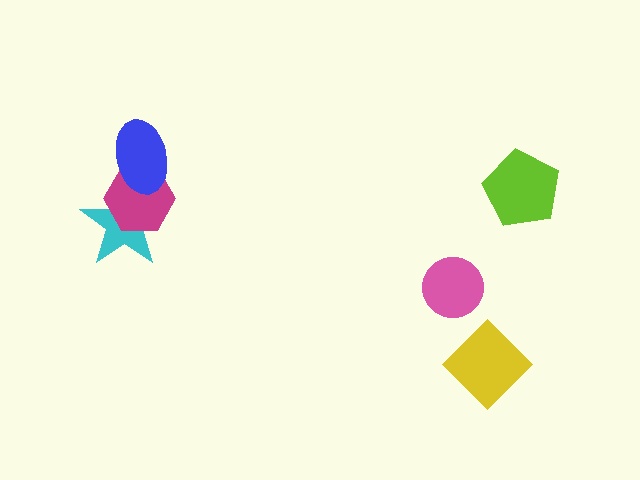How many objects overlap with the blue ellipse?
2 objects overlap with the blue ellipse.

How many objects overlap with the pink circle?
0 objects overlap with the pink circle.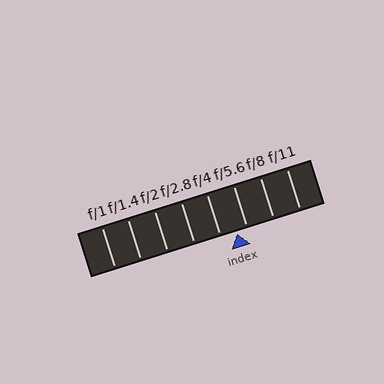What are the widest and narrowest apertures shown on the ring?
The widest aperture shown is f/1 and the narrowest is f/11.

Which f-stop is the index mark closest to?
The index mark is closest to f/5.6.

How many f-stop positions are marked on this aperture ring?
There are 8 f-stop positions marked.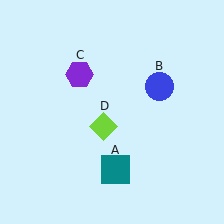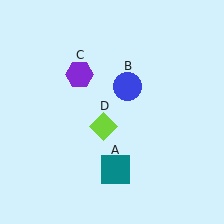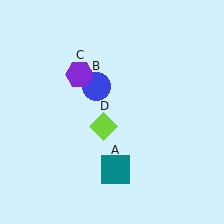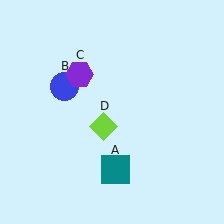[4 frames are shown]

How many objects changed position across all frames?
1 object changed position: blue circle (object B).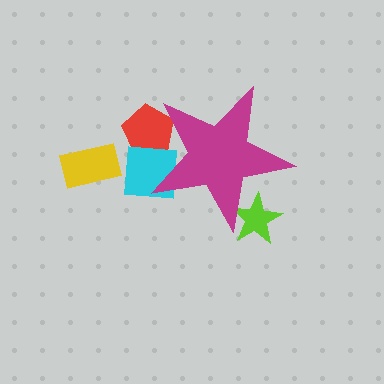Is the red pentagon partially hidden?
Yes, the red pentagon is partially hidden behind the magenta star.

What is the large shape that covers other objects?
A magenta star.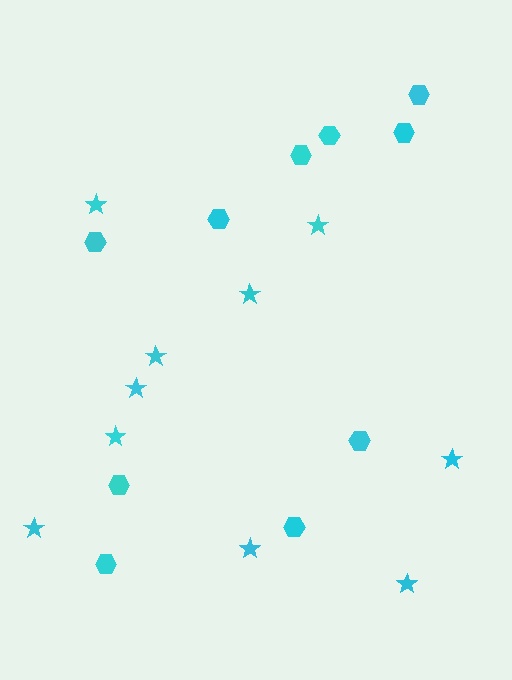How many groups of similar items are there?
There are 2 groups: one group of hexagons (10) and one group of stars (10).